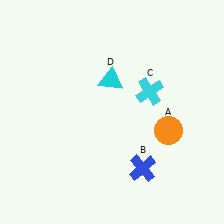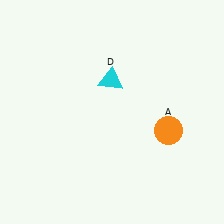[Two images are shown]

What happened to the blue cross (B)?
The blue cross (B) was removed in Image 2. It was in the bottom-right area of Image 1.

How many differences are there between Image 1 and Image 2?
There are 2 differences between the two images.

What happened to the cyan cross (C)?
The cyan cross (C) was removed in Image 2. It was in the top-right area of Image 1.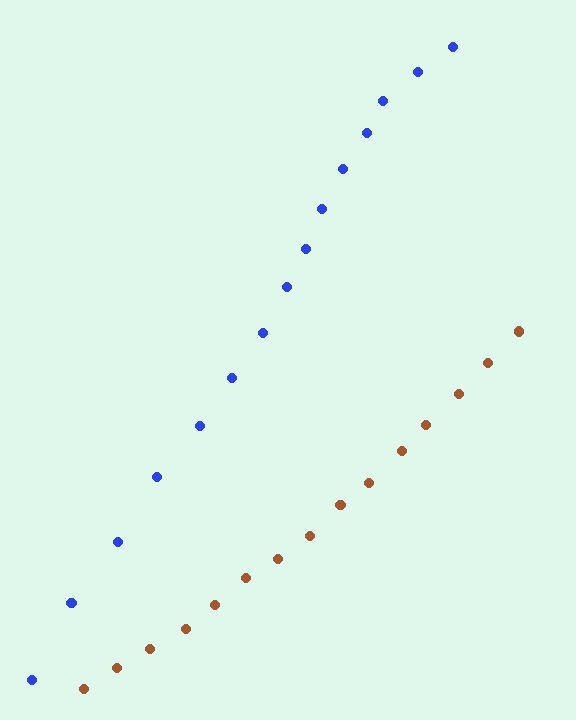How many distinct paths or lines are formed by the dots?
There are 2 distinct paths.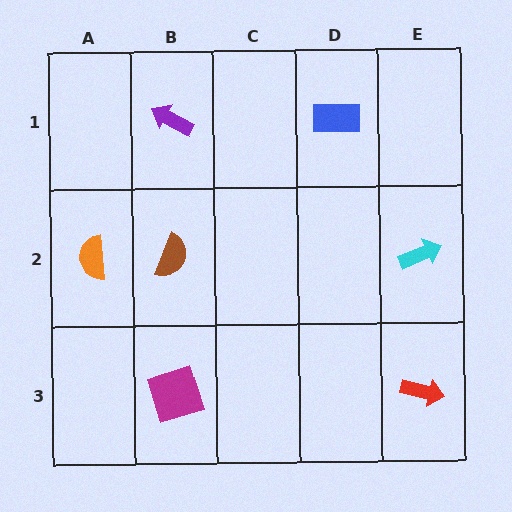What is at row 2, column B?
A brown semicircle.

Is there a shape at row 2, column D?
No, that cell is empty.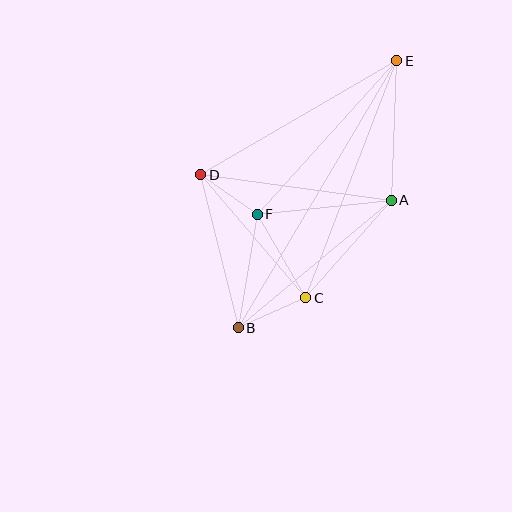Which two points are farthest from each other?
Points B and E are farthest from each other.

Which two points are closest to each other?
Points D and F are closest to each other.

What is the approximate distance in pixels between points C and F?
The distance between C and F is approximately 97 pixels.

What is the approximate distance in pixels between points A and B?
The distance between A and B is approximately 199 pixels.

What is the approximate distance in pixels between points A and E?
The distance between A and E is approximately 140 pixels.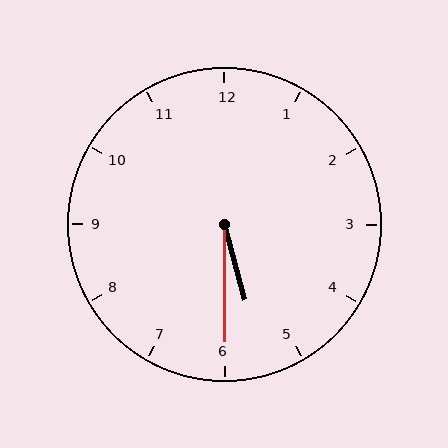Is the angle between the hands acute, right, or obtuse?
It is acute.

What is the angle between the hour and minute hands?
Approximately 15 degrees.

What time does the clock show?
5:30.